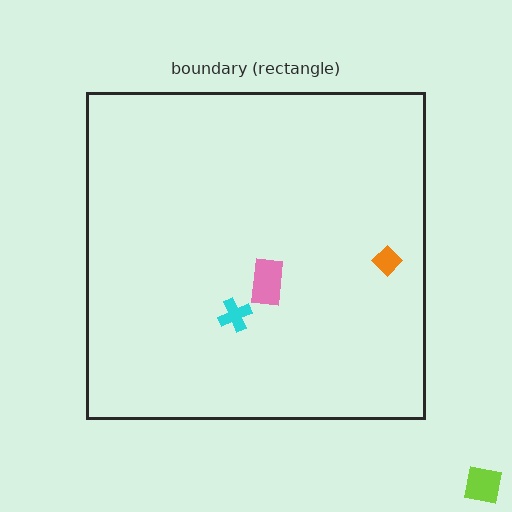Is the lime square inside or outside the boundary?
Outside.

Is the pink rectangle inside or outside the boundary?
Inside.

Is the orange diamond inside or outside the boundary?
Inside.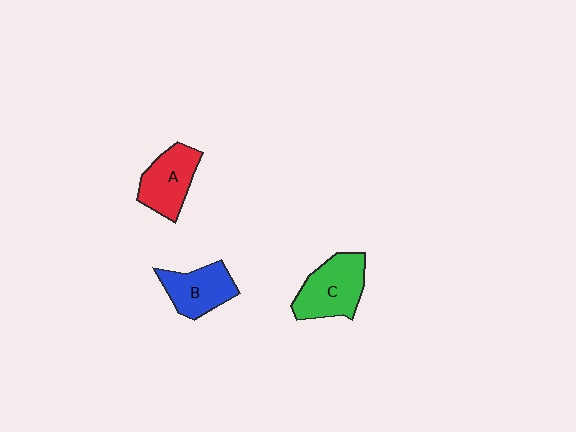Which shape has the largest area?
Shape C (green).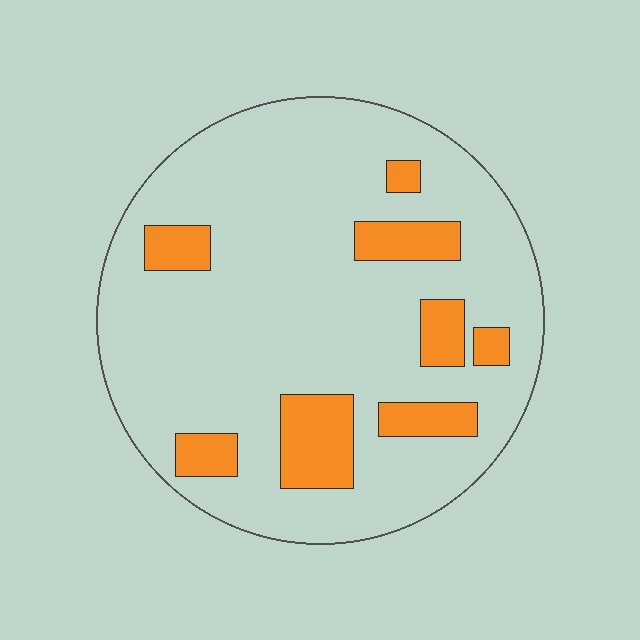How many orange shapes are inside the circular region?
8.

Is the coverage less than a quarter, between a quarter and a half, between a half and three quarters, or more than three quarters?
Less than a quarter.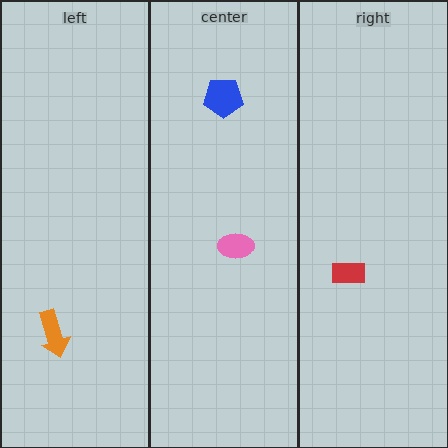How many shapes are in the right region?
1.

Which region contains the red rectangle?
The right region.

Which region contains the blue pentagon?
The center region.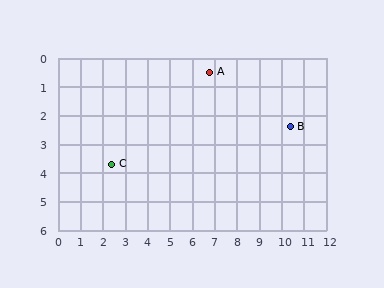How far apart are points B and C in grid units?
Points B and C are about 8.1 grid units apart.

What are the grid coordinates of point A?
Point A is at approximately (6.8, 0.5).